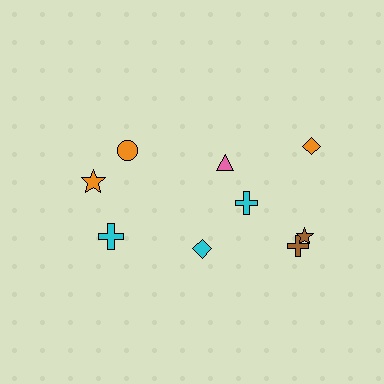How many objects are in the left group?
There are 3 objects.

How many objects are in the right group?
There are 6 objects.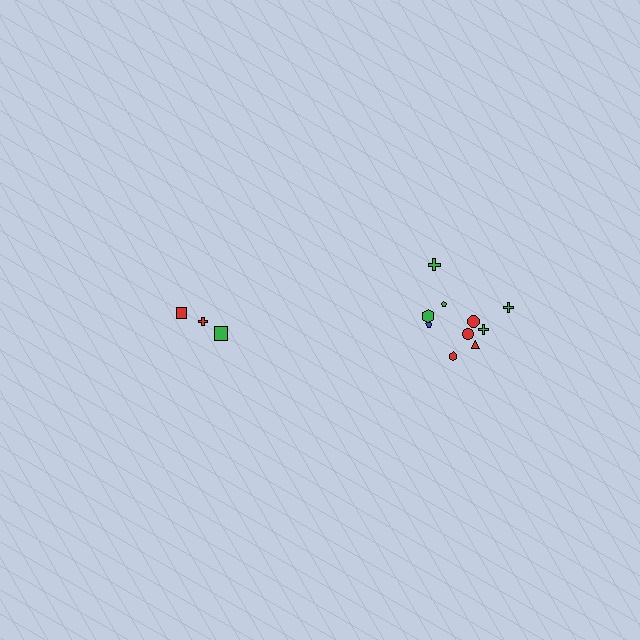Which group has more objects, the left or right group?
The right group.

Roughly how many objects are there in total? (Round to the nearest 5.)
Roughly 15 objects in total.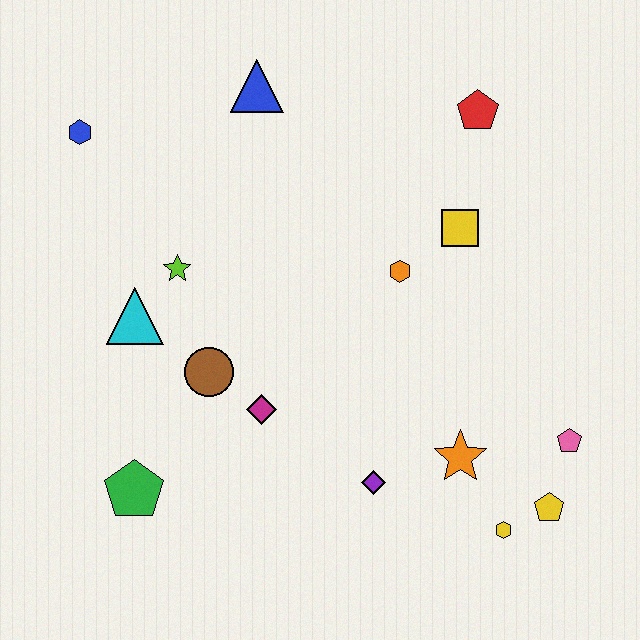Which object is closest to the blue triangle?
The blue hexagon is closest to the blue triangle.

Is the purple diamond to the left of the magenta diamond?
No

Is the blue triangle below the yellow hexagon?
No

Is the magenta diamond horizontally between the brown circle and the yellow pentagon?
Yes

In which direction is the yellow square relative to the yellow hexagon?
The yellow square is above the yellow hexagon.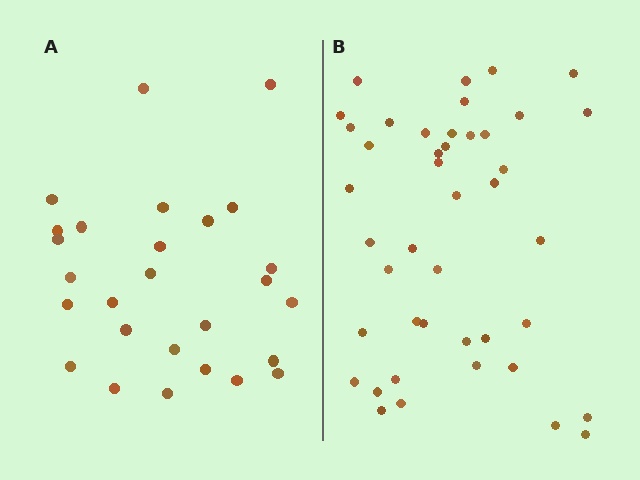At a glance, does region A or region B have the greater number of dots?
Region B (the right region) has more dots.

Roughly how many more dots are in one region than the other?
Region B has approximately 15 more dots than region A.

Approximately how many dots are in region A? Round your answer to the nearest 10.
About 30 dots. (The exact count is 27, which rounds to 30.)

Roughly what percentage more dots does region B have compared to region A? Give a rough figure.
About 60% more.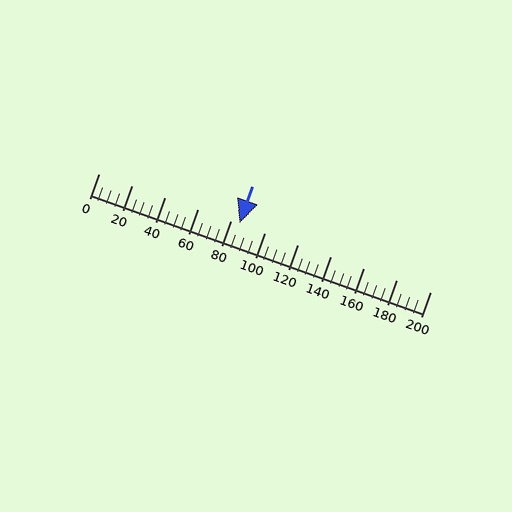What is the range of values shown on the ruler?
The ruler shows values from 0 to 200.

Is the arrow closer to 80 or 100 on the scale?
The arrow is closer to 80.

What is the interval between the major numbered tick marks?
The major tick marks are spaced 20 units apart.